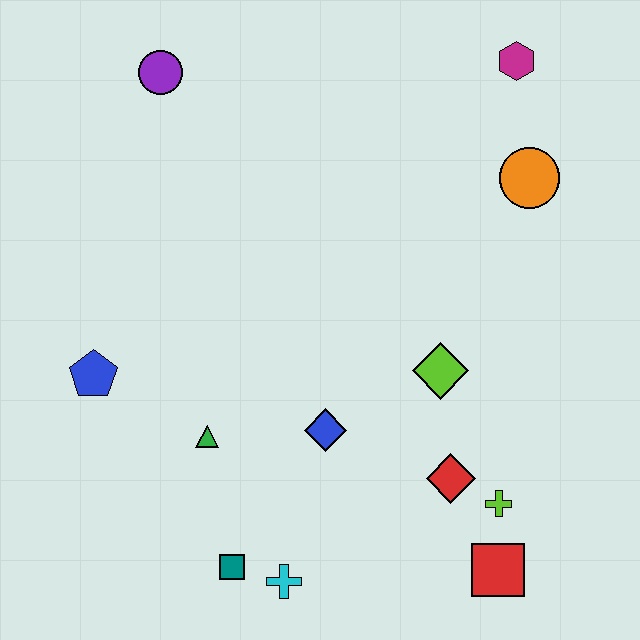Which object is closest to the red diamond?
The lime cross is closest to the red diamond.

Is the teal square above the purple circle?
No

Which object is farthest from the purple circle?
The red square is farthest from the purple circle.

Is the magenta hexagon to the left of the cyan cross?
No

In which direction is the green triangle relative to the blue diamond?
The green triangle is to the left of the blue diamond.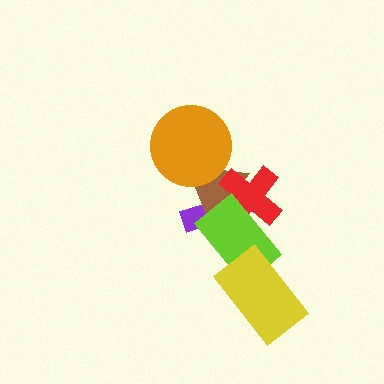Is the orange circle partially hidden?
No, no other shape covers it.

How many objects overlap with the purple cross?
4 objects overlap with the purple cross.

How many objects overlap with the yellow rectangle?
1 object overlaps with the yellow rectangle.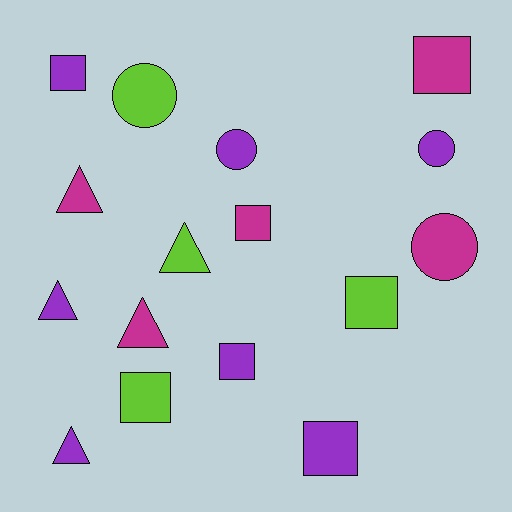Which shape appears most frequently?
Square, with 7 objects.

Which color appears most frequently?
Purple, with 7 objects.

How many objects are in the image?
There are 16 objects.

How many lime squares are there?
There are 2 lime squares.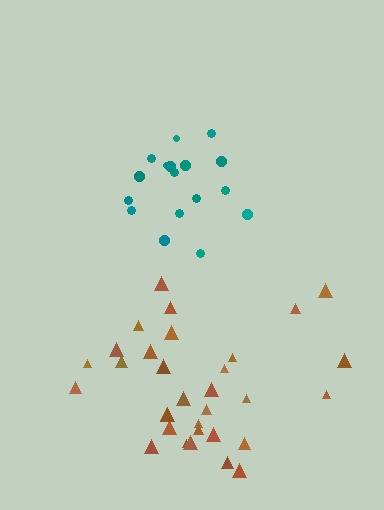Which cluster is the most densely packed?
Teal.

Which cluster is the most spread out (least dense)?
Brown.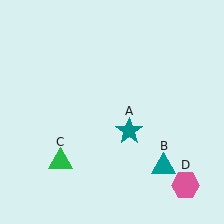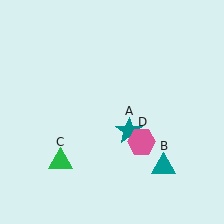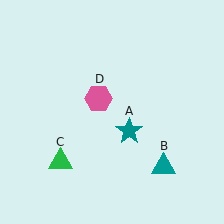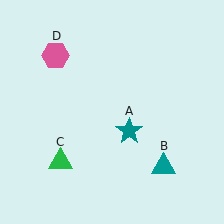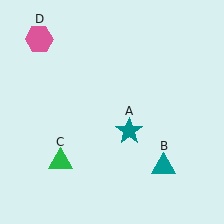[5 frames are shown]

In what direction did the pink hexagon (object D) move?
The pink hexagon (object D) moved up and to the left.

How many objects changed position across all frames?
1 object changed position: pink hexagon (object D).